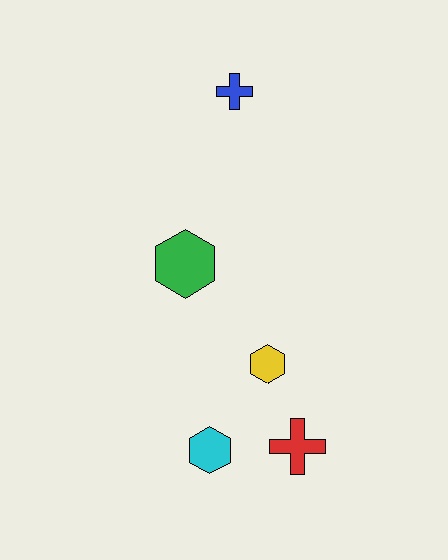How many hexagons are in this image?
There are 3 hexagons.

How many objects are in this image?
There are 5 objects.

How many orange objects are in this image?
There are no orange objects.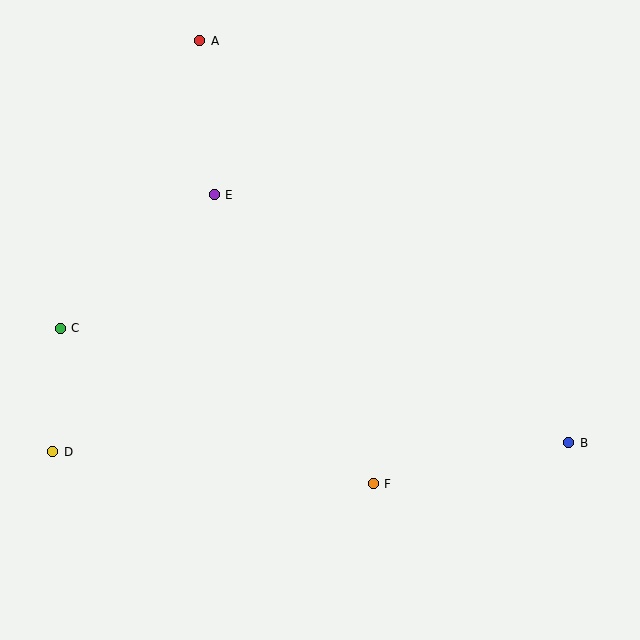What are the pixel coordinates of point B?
Point B is at (569, 443).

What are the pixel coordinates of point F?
Point F is at (373, 484).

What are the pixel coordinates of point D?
Point D is at (53, 452).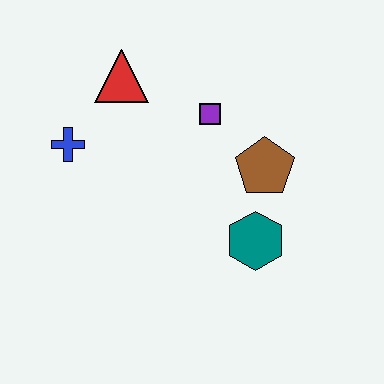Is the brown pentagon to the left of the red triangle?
No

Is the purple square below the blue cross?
No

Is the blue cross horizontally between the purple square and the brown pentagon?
No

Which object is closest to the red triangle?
The blue cross is closest to the red triangle.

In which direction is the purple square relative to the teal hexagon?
The purple square is above the teal hexagon.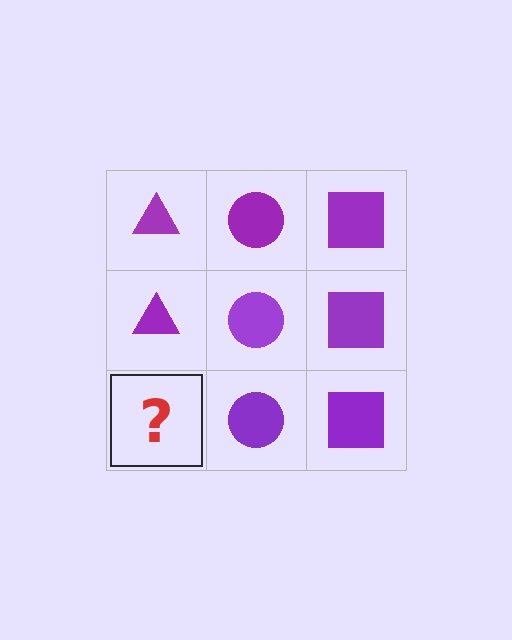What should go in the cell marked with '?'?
The missing cell should contain a purple triangle.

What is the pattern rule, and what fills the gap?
The rule is that each column has a consistent shape. The gap should be filled with a purple triangle.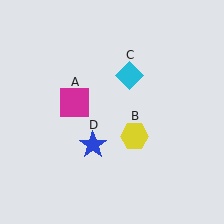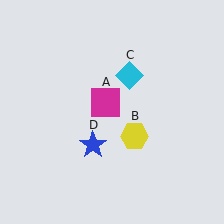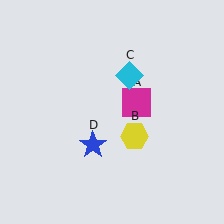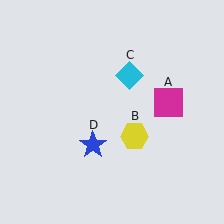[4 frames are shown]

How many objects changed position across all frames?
1 object changed position: magenta square (object A).